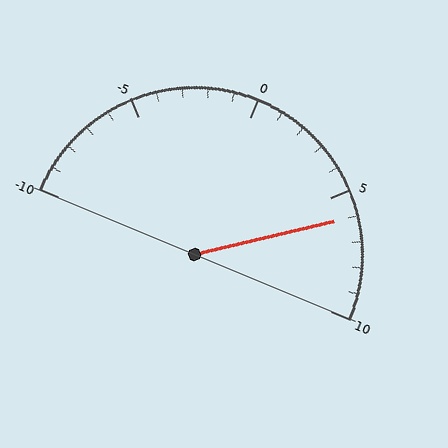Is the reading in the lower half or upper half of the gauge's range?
The reading is in the upper half of the range (-10 to 10).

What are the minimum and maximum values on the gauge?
The gauge ranges from -10 to 10.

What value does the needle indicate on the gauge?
The needle indicates approximately 6.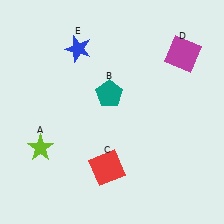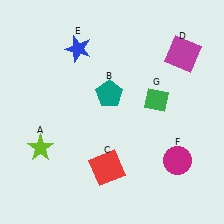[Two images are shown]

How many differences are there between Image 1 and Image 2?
There are 2 differences between the two images.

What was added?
A magenta circle (F), a green diamond (G) were added in Image 2.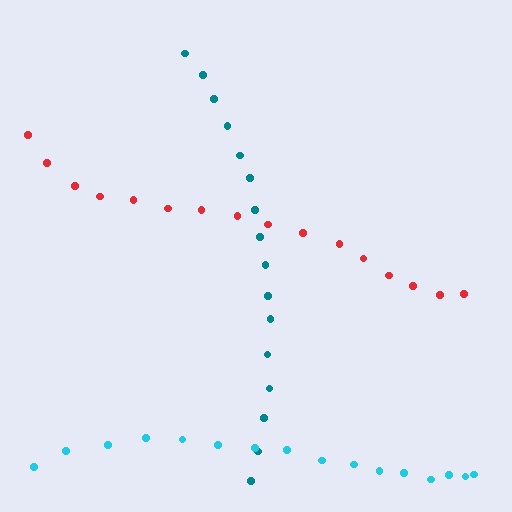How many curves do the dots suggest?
There are 3 distinct paths.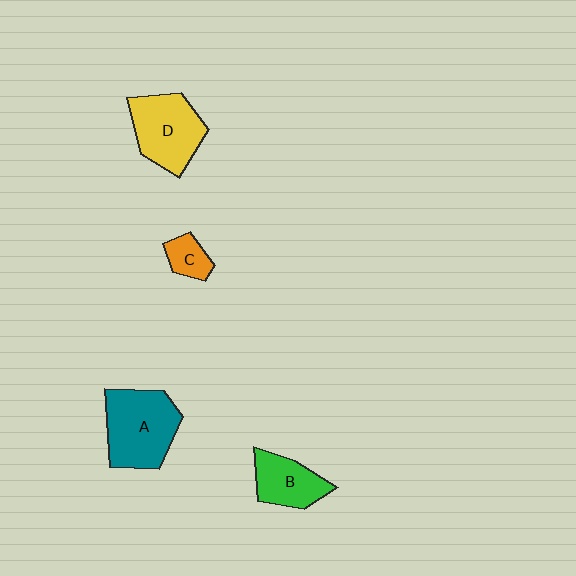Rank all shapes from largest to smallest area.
From largest to smallest: A (teal), D (yellow), B (green), C (orange).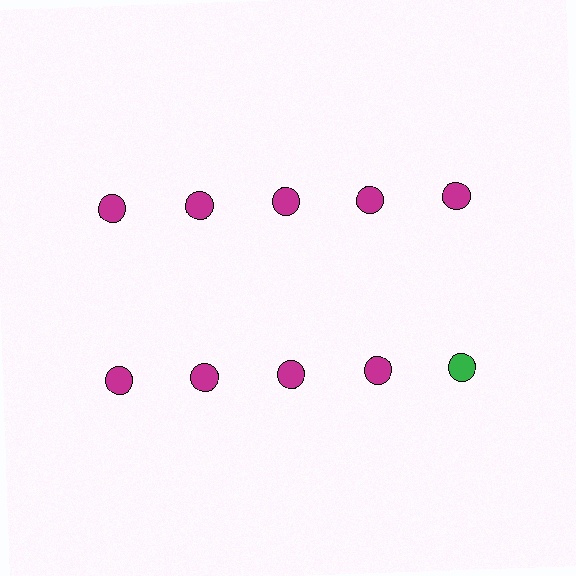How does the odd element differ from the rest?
It has a different color: green instead of magenta.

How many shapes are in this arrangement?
There are 10 shapes arranged in a grid pattern.